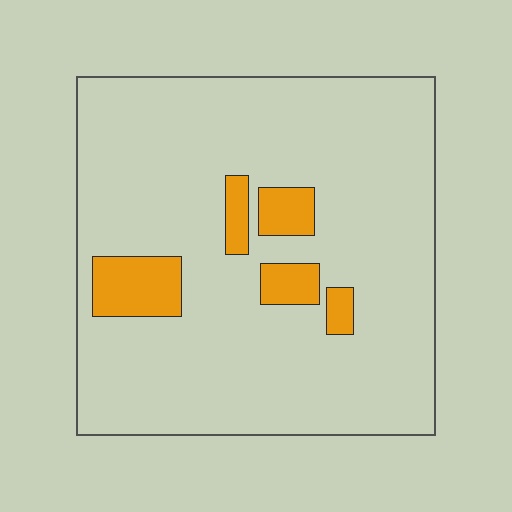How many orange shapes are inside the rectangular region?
5.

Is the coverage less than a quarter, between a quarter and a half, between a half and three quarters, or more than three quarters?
Less than a quarter.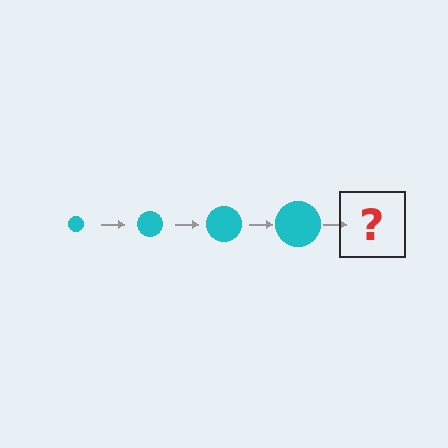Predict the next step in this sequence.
The next step is a cyan circle, larger than the previous one.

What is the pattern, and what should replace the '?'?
The pattern is that the circle gets progressively larger each step. The '?' should be a cyan circle, larger than the previous one.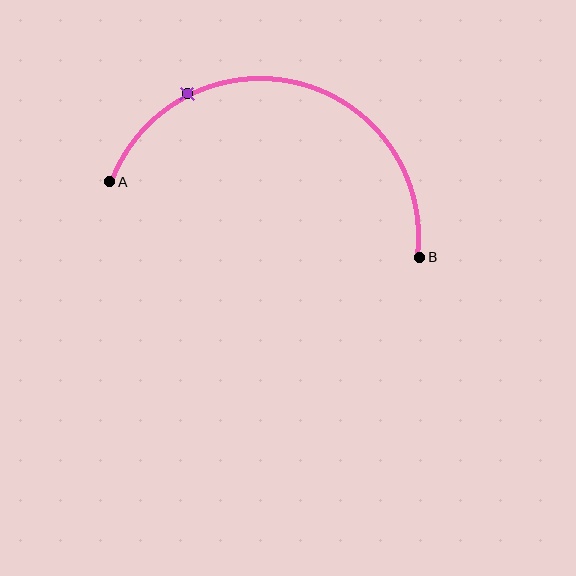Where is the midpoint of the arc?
The arc midpoint is the point on the curve farthest from the straight line joining A and B. It sits above that line.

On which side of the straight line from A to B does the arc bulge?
The arc bulges above the straight line connecting A and B.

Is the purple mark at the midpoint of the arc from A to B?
No. The purple mark lies on the arc but is closer to endpoint A. The arc midpoint would be at the point on the curve equidistant along the arc from both A and B.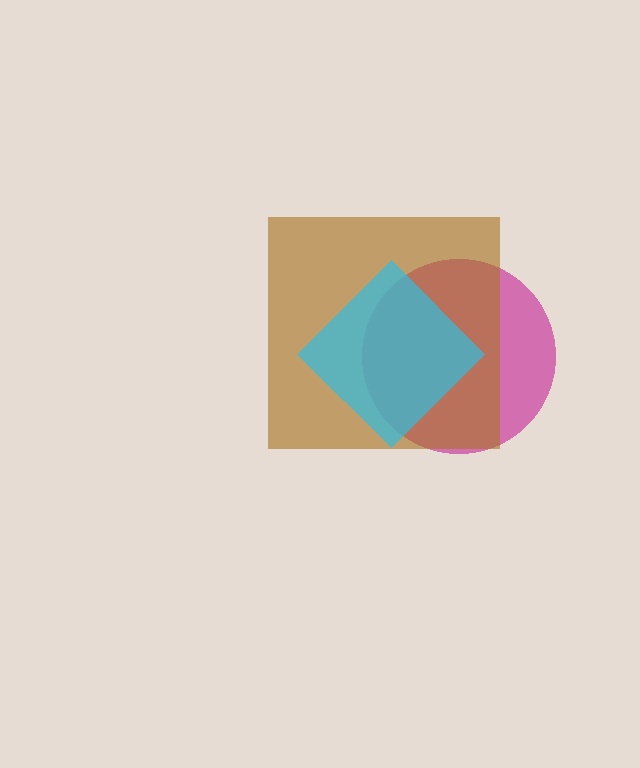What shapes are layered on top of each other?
The layered shapes are: a magenta circle, a brown square, a cyan diamond.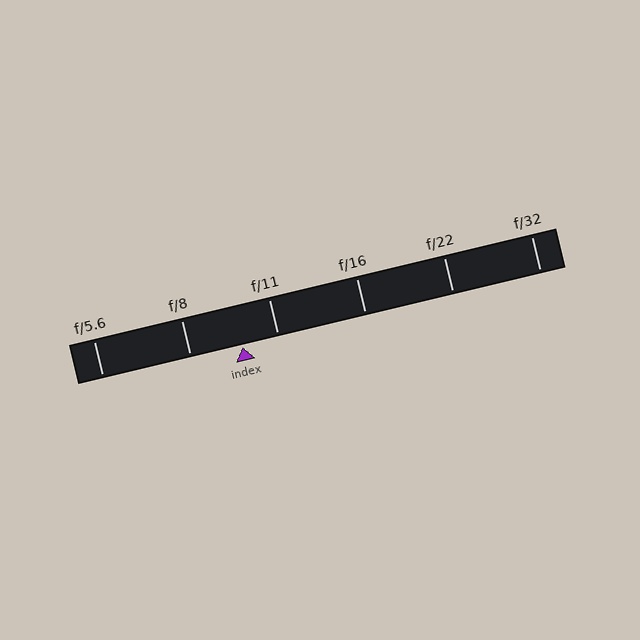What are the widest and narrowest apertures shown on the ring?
The widest aperture shown is f/5.6 and the narrowest is f/32.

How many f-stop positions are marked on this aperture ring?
There are 6 f-stop positions marked.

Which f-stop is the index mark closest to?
The index mark is closest to f/11.